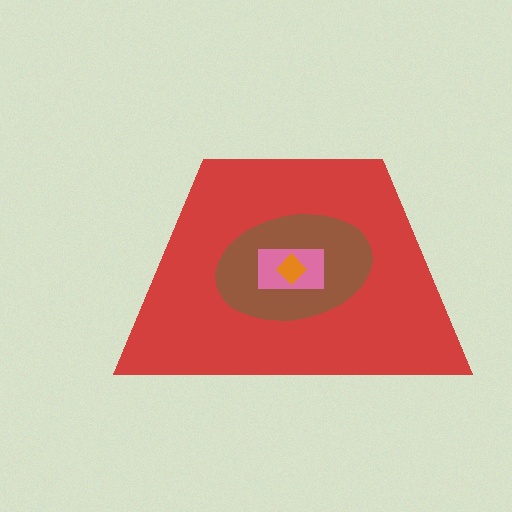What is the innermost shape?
The orange diamond.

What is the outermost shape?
The red trapezoid.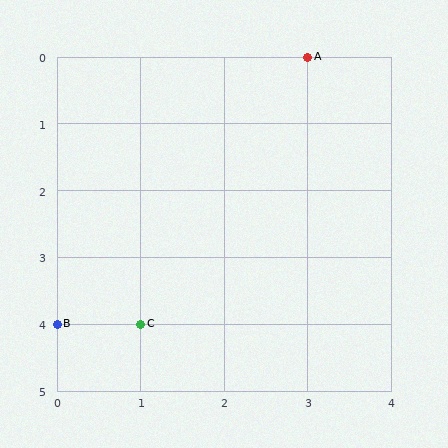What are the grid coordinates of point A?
Point A is at grid coordinates (3, 0).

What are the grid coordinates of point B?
Point B is at grid coordinates (0, 4).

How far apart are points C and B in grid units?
Points C and B are 1 column apart.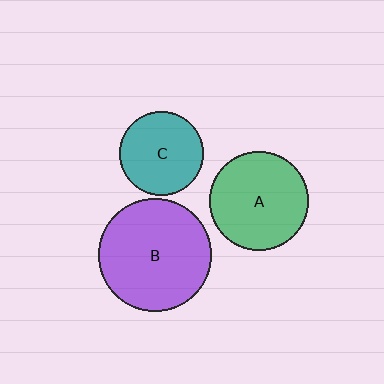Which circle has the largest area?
Circle B (purple).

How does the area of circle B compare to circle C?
Approximately 1.8 times.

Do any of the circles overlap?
No, none of the circles overlap.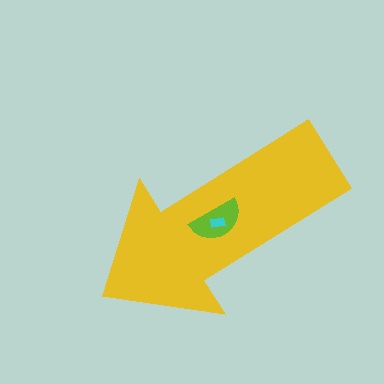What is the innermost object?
The cyan rectangle.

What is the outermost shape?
The yellow arrow.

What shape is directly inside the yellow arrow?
The lime semicircle.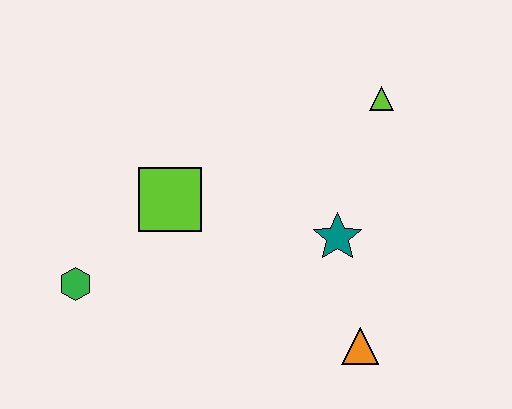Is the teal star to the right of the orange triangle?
No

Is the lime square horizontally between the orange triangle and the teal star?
No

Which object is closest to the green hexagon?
The lime square is closest to the green hexagon.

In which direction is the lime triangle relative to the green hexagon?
The lime triangle is to the right of the green hexagon.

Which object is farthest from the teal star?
The green hexagon is farthest from the teal star.